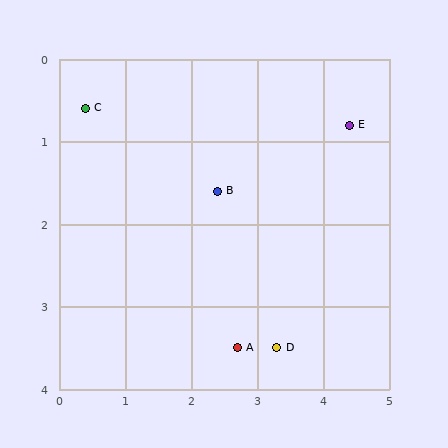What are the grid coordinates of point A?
Point A is at approximately (2.7, 3.5).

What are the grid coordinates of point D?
Point D is at approximately (3.3, 3.5).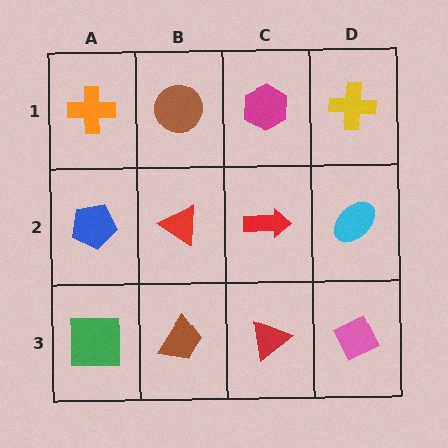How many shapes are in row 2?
4 shapes.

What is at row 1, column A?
An orange cross.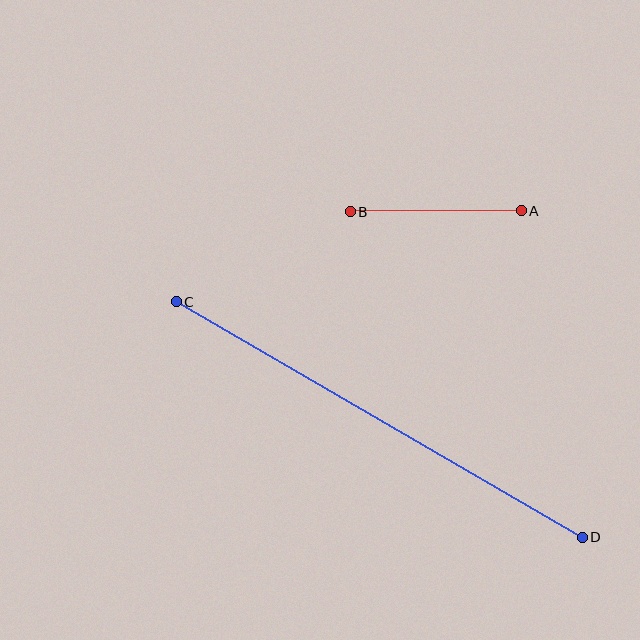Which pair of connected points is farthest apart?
Points C and D are farthest apart.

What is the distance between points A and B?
The distance is approximately 171 pixels.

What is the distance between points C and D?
The distance is approximately 469 pixels.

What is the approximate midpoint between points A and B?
The midpoint is at approximately (436, 211) pixels.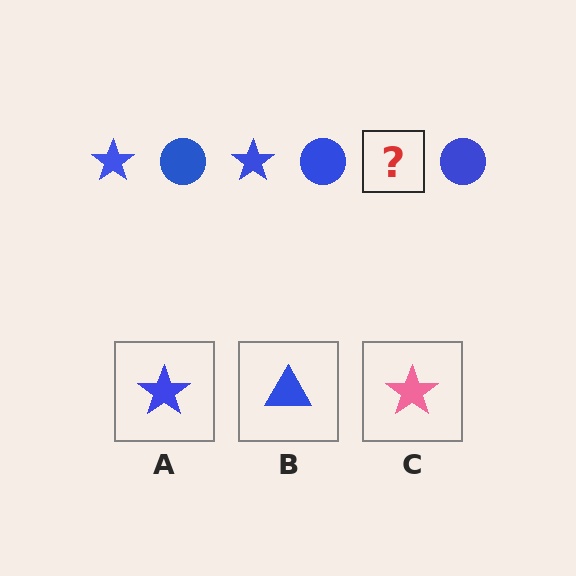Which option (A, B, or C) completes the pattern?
A.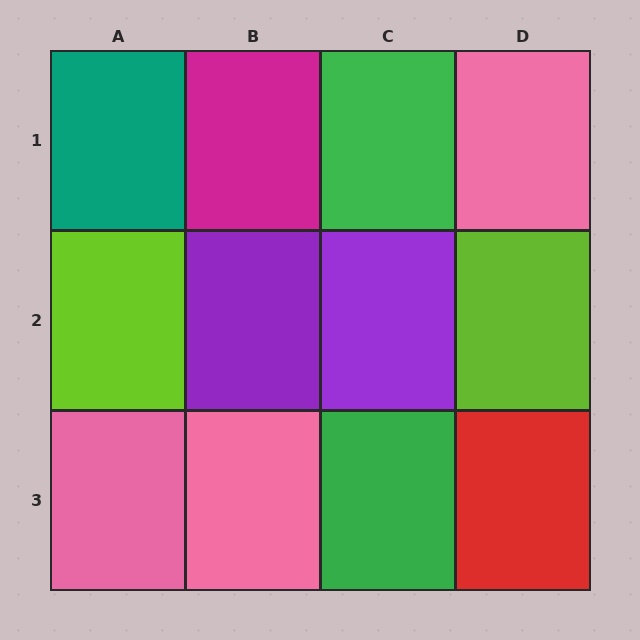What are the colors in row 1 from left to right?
Teal, magenta, green, pink.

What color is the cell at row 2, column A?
Lime.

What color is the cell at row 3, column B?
Pink.